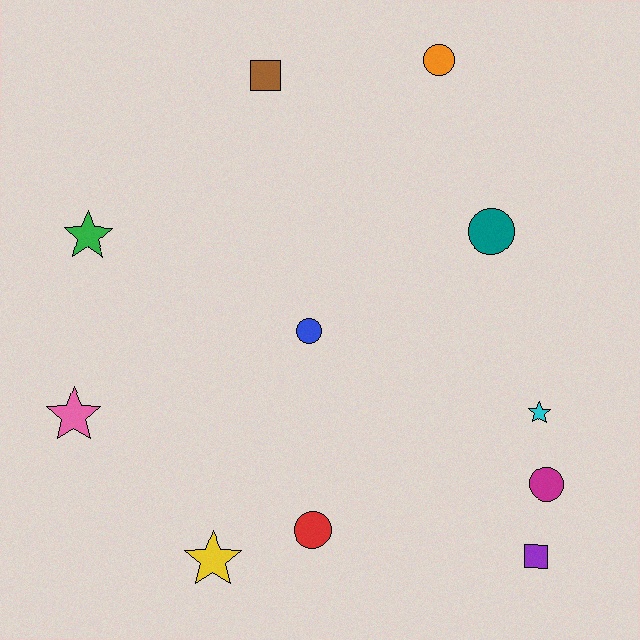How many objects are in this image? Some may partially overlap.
There are 11 objects.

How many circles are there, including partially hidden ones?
There are 5 circles.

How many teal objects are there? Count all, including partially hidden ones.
There is 1 teal object.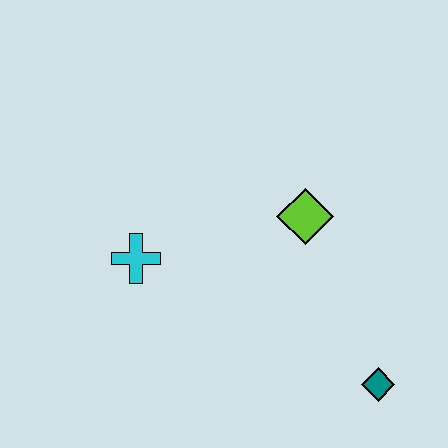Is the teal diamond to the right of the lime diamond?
Yes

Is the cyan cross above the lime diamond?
No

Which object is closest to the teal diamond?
The lime diamond is closest to the teal diamond.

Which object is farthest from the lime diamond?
The teal diamond is farthest from the lime diamond.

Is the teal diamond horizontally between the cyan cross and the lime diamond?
No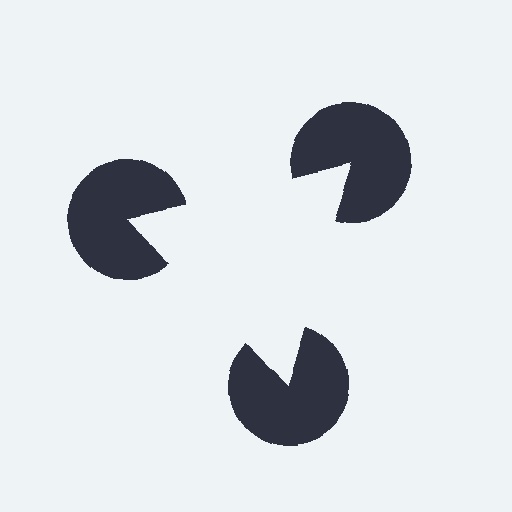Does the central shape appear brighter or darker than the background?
It typically appears slightly brighter than the background, even though no actual brightness change is drawn.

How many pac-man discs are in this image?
There are 3 — one at each vertex of the illusory triangle.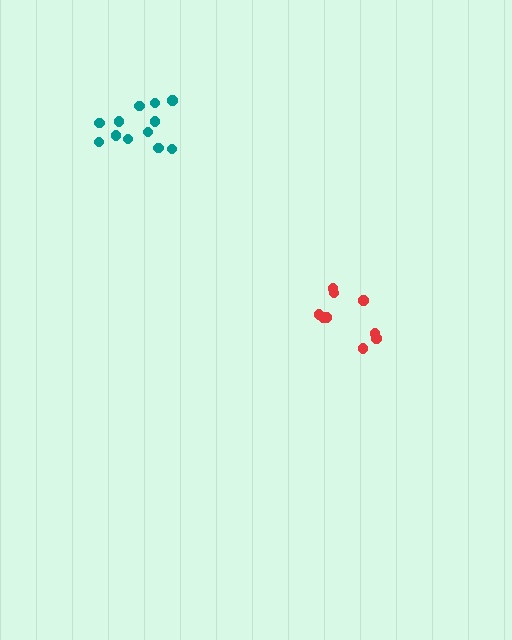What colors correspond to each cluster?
The clusters are colored: teal, red.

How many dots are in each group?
Group 1: 12 dots, Group 2: 9 dots (21 total).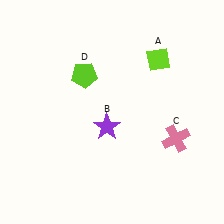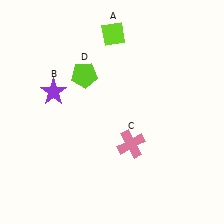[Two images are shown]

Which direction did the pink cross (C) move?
The pink cross (C) moved left.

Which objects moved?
The objects that moved are: the lime diamond (A), the purple star (B), the pink cross (C).